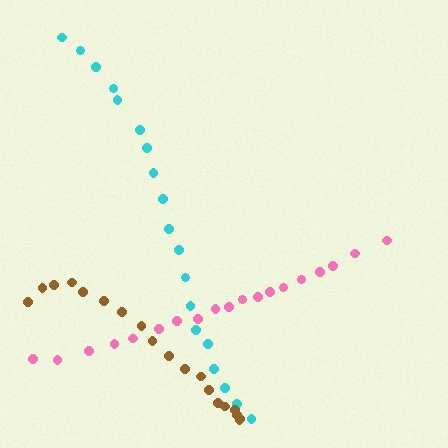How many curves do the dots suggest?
There are 3 distinct paths.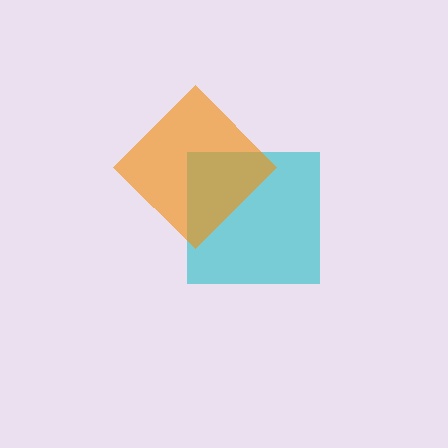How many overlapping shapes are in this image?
There are 2 overlapping shapes in the image.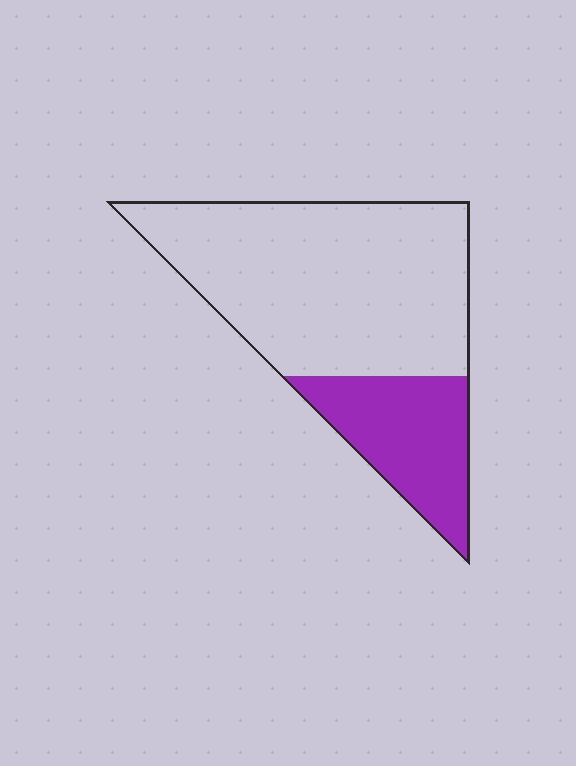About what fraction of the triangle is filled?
About one quarter (1/4).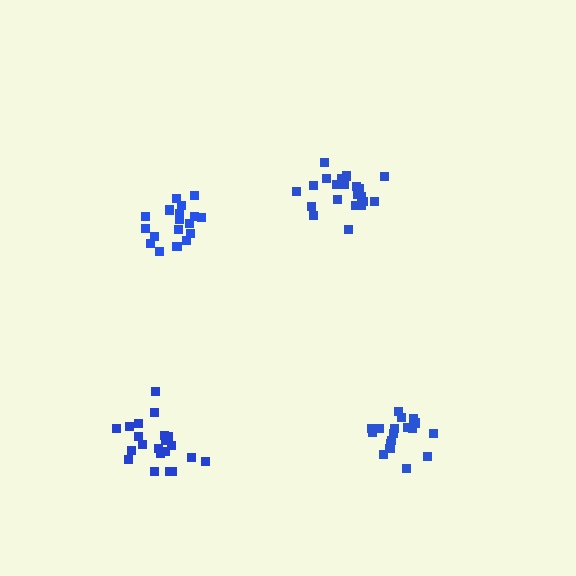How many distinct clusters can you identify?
There are 4 distinct clusters.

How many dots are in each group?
Group 1: 21 dots, Group 2: 18 dots, Group 3: 21 dots, Group 4: 18 dots (78 total).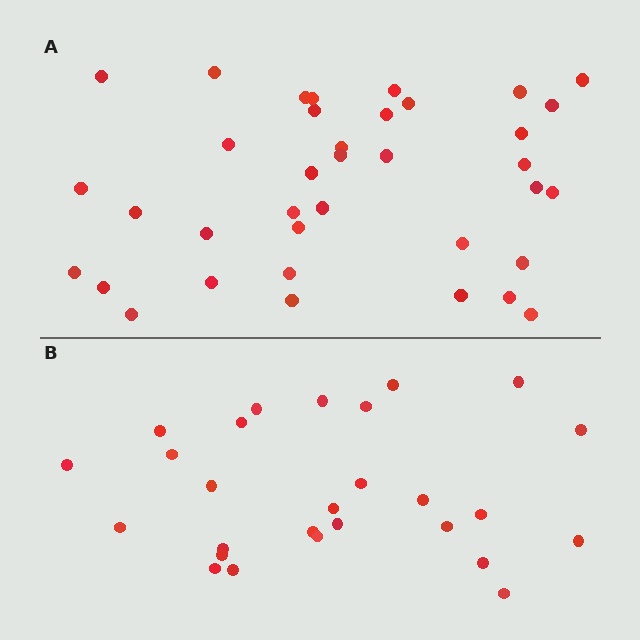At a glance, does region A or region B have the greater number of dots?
Region A (the top region) has more dots.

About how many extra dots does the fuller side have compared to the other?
Region A has roughly 10 or so more dots than region B.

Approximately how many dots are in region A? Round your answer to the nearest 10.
About 40 dots. (The exact count is 37, which rounds to 40.)